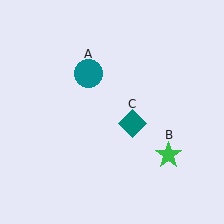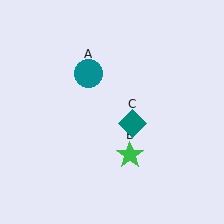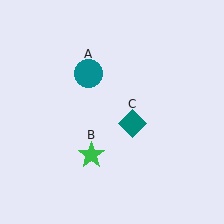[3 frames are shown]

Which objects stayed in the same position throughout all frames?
Teal circle (object A) and teal diamond (object C) remained stationary.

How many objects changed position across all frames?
1 object changed position: green star (object B).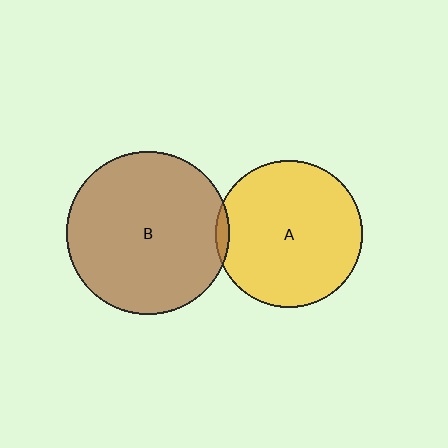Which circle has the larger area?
Circle B (brown).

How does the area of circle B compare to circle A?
Approximately 1.2 times.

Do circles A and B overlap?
Yes.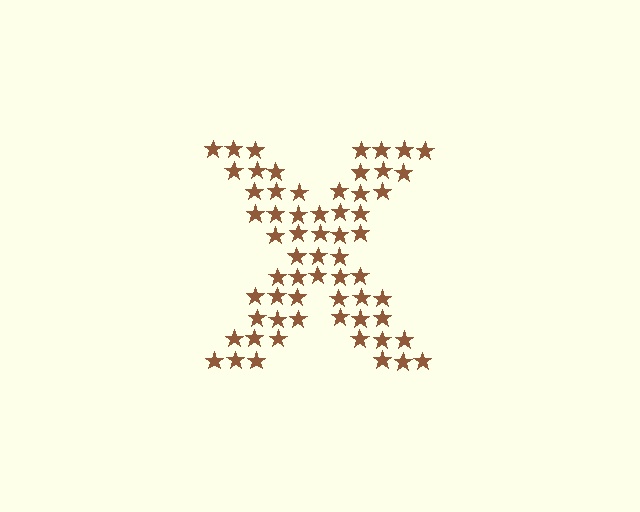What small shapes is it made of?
It is made of small stars.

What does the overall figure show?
The overall figure shows the letter X.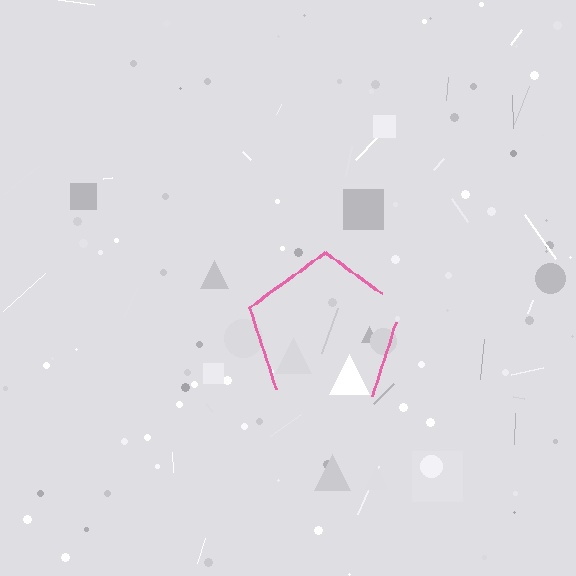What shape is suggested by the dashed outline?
The dashed outline suggests a pentagon.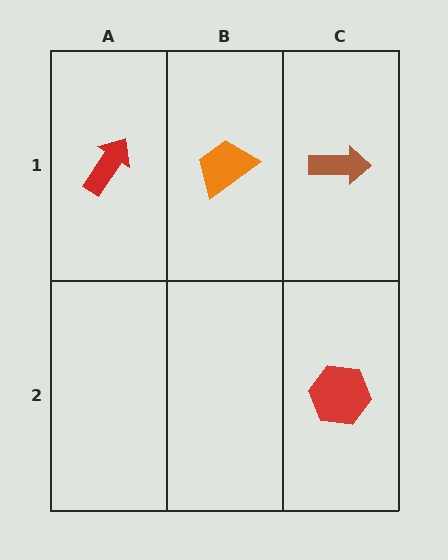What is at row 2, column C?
A red hexagon.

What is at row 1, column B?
An orange trapezoid.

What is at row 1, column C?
A brown arrow.